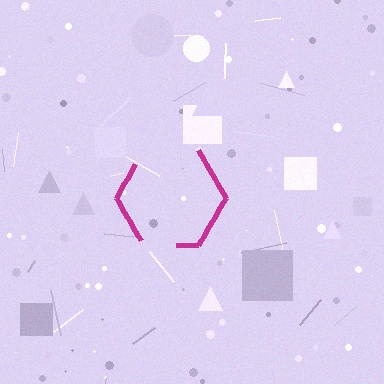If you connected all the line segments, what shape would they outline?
They would outline a hexagon.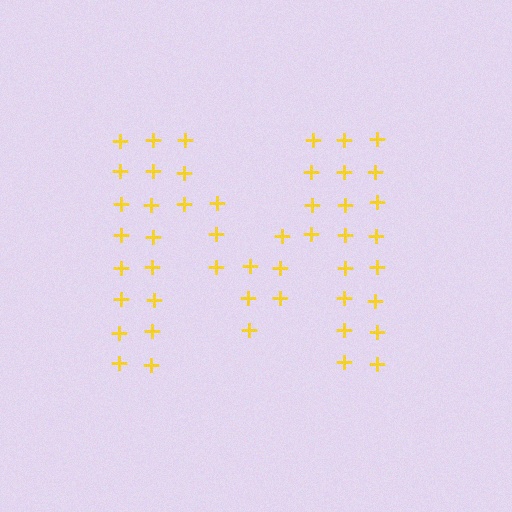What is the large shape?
The large shape is the letter M.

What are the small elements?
The small elements are plus signs.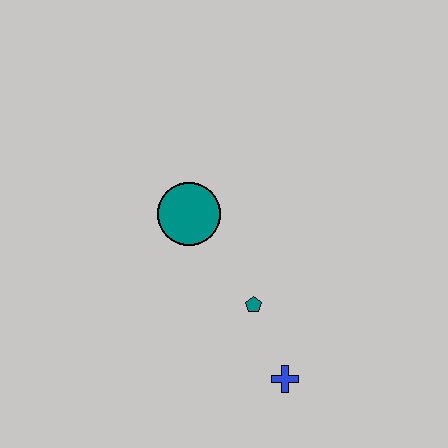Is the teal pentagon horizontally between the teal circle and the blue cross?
Yes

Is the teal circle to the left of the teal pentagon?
Yes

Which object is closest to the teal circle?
The teal pentagon is closest to the teal circle.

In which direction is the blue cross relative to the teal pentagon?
The blue cross is below the teal pentagon.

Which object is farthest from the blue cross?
The teal circle is farthest from the blue cross.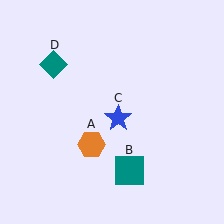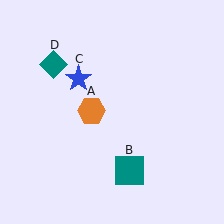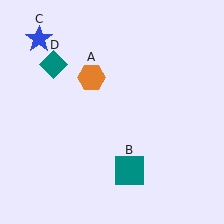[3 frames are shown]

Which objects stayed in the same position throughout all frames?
Teal square (object B) and teal diamond (object D) remained stationary.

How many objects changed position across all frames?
2 objects changed position: orange hexagon (object A), blue star (object C).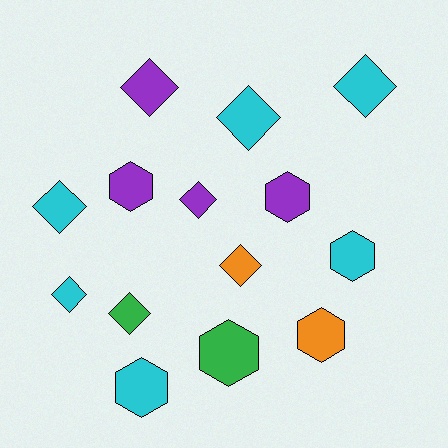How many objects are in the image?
There are 14 objects.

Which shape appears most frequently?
Diamond, with 8 objects.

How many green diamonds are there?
There is 1 green diamond.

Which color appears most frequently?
Cyan, with 6 objects.